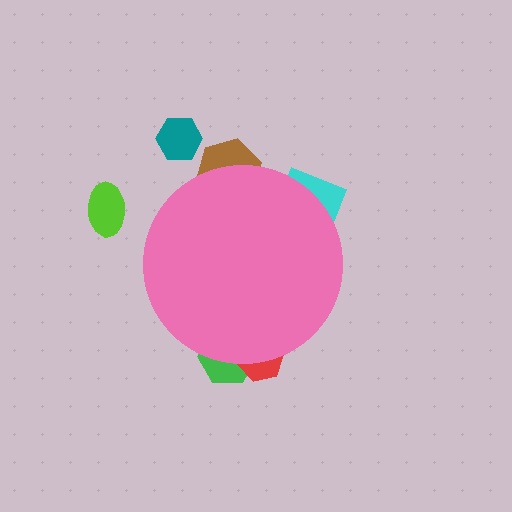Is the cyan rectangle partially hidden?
Yes, the cyan rectangle is partially hidden behind the pink circle.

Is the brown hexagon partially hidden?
Yes, the brown hexagon is partially hidden behind the pink circle.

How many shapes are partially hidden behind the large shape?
4 shapes are partially hidden.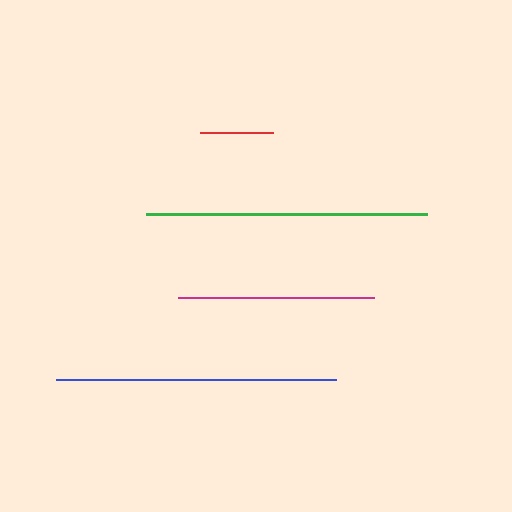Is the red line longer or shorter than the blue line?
The blue line is longer than the red line.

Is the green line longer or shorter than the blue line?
The green line is longer than the blue line.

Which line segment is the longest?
The green line is the longest at approximately 280 pixels.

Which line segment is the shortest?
The red line is the shortest at approximately 73 pixels.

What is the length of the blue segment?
The blue segment is approximately 280 pixels long.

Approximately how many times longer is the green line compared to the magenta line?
The green line is approximately 1.4 times the length of the magenta line.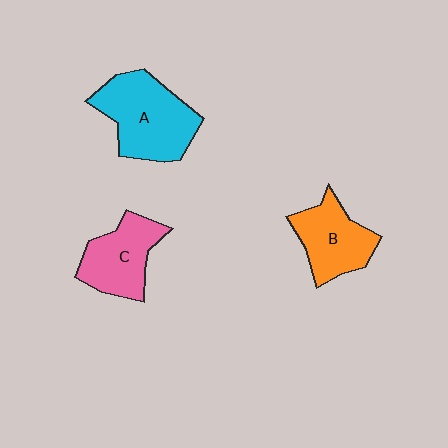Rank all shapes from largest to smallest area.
From largest to smallest: A (cyan), C (pink), B (orange).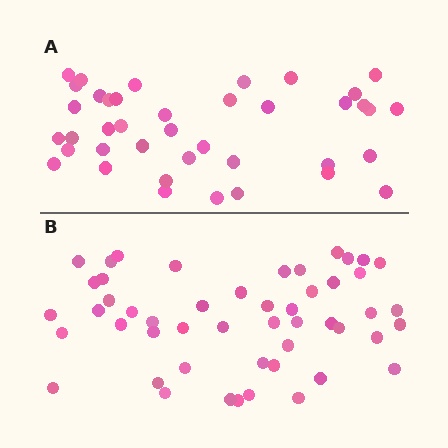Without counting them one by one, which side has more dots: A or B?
Region B (the bottom region) has more dots.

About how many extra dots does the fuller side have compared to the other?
Region B has roughly 10 or so more dots than region A.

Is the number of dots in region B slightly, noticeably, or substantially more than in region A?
Region B has noticeably more, but not dramatically so. The ratio is roughly 1.2 to 1.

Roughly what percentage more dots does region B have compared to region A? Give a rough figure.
About 25% more.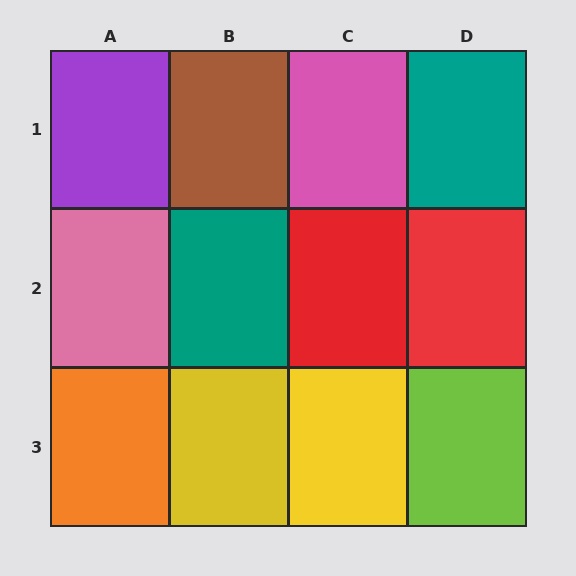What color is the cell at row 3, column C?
Yellow.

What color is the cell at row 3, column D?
Lime.